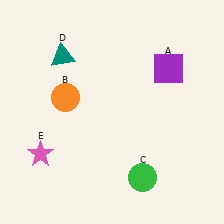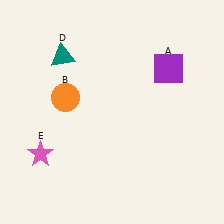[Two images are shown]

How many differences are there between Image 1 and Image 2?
There is 1 difference between the two images.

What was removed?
The green circle (C) was removed in Image 2.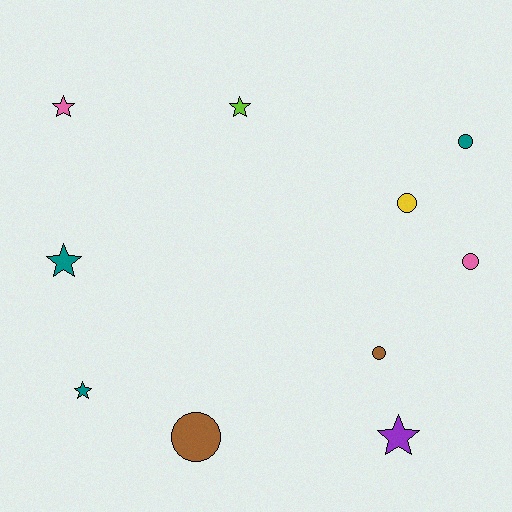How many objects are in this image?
There are 10 objects.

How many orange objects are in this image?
There are no orange objects.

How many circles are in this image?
There are 5 circles.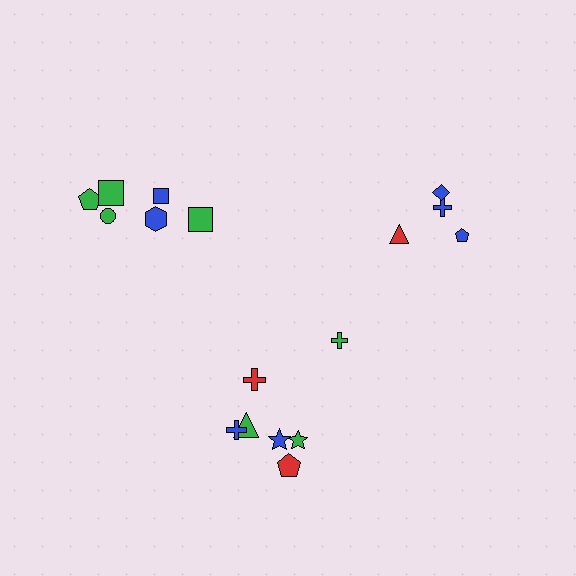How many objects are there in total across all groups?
There are 17 objects.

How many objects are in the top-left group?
There are 6 objects.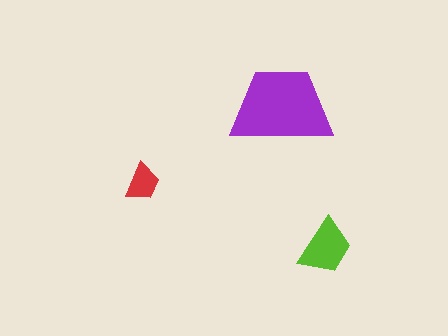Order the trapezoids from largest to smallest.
the purple one, the lime one, the red one.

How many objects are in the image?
There are 3 objects in the image.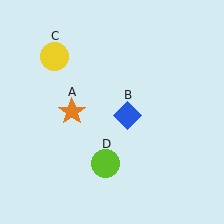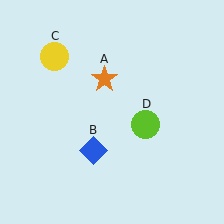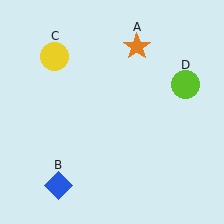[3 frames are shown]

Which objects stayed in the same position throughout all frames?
Yellow circle (object C) remained stationary.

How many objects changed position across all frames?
3 objects changed position: orange star (object A), blue diamond (object B), lime circle (object D).